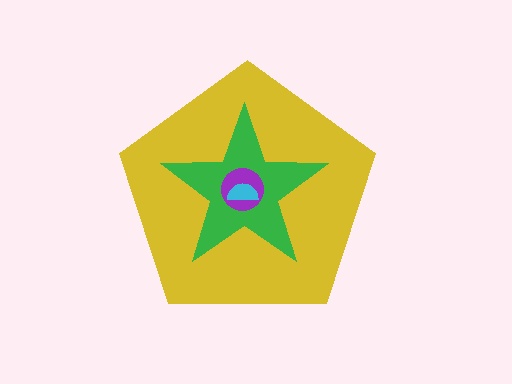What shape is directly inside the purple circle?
The cyan semicircle.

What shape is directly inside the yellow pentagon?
The green star.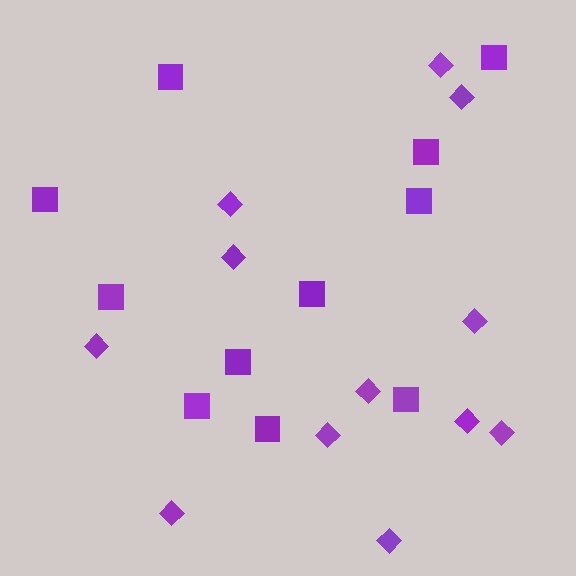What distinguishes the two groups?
There are 2 groups: one group of diamonds (12) and one group of squares (11).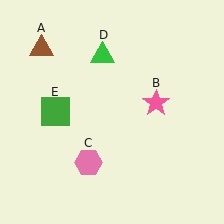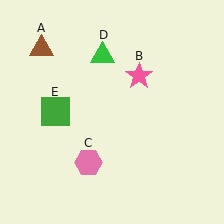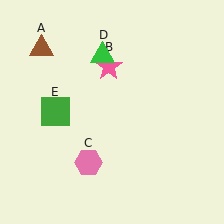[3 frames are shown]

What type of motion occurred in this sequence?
The pink star (object B) rotated counterclockwise around the center of the scene.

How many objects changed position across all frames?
1 object changed position: pink star (object B).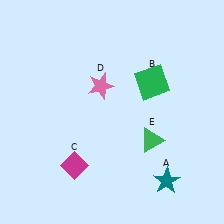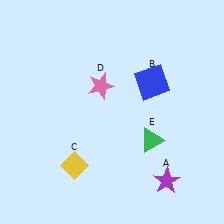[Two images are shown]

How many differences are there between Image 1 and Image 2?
There are 3 differences between the two images.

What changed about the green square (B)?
In Image 1, B is green. In Image 2, it changed to blue.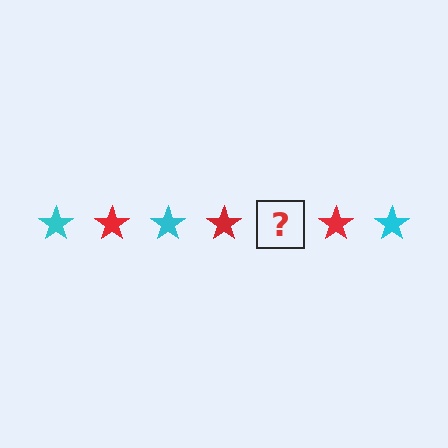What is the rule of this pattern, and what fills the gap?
The rule is that the pattern cycles through cyan, red stars. The gap should be filled with a cyan star.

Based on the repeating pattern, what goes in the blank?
The blank should be a cyan star.